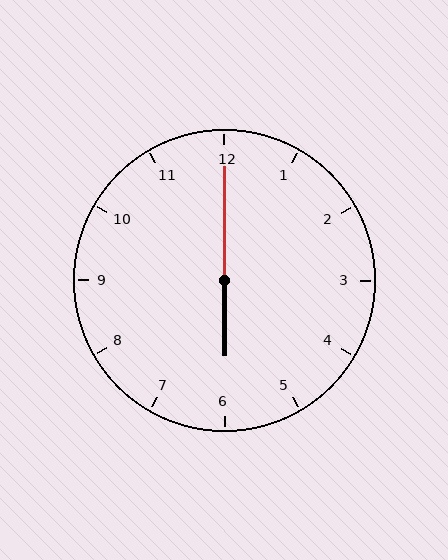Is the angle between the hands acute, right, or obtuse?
It is obtuse.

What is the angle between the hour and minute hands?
Approximately 180 degrees.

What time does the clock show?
6:00.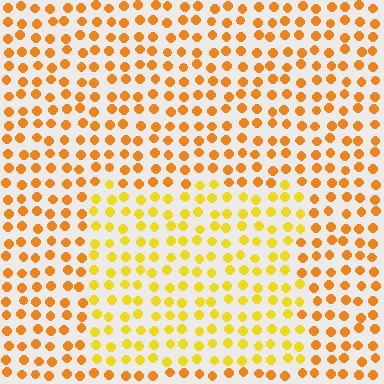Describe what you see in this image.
The image is filled with small orange elements in a uniform arrangement. A rectangle-shaped region is visible where the elements are tinted to a slightly different hue, forming a subtle color boundary.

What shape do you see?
I see a rectangle.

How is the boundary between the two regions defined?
The boundary is defined purely by a slight shift in hue (about 25 degrees). Spacing, size, and orientation are identical on both sides.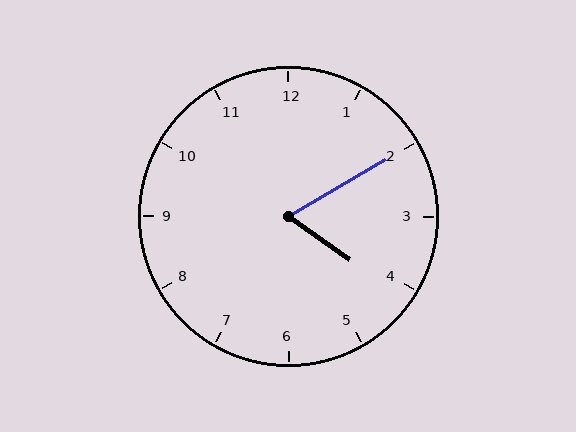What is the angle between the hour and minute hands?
Approximately 65 degrees.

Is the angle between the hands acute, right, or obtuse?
It is acute.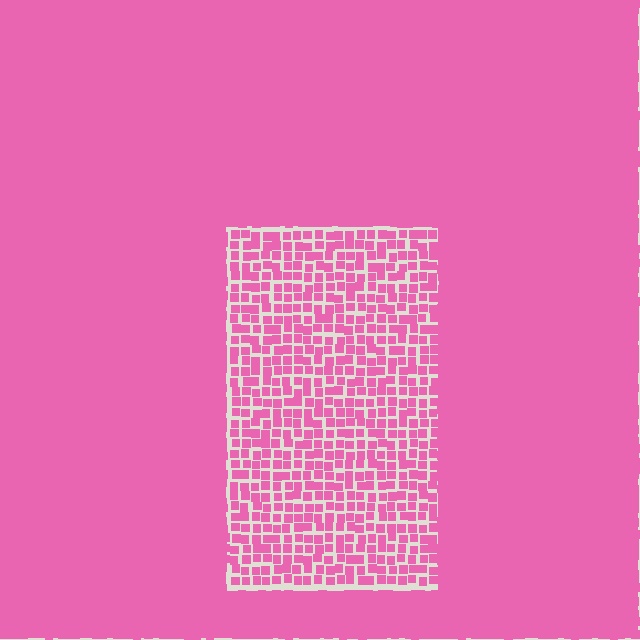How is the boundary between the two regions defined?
The boundary is defined by a change in element density (approximately 2.5x ratio). All elements are the same color, size, and shape.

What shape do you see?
I see a rectangle.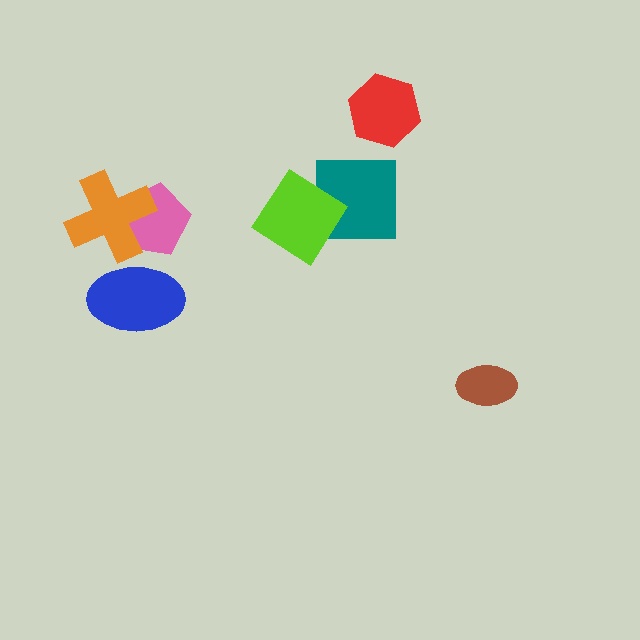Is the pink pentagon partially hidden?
Yes, it is partially covered by another shape.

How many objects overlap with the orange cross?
1 object overlaps with the orange cross.